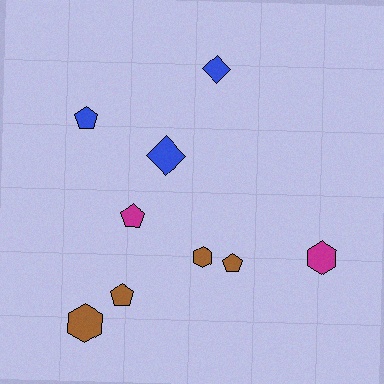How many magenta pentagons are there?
There is 1 magenta pentagon.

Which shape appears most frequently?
Pentagon, with 4 objects.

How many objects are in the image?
There are 9 objects.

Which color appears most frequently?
Brown, with 4 objects.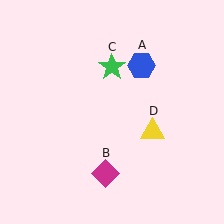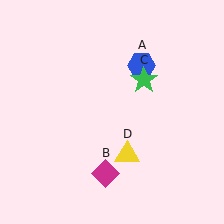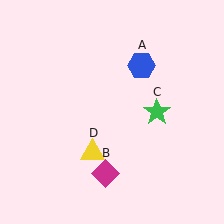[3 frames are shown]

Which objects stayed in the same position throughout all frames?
Blue hexagon (object A) and magenta diamond (object B) remained stationary.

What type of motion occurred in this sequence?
The green star (object C), yellow triangle (object D) rotated clockwise around the center of the scene.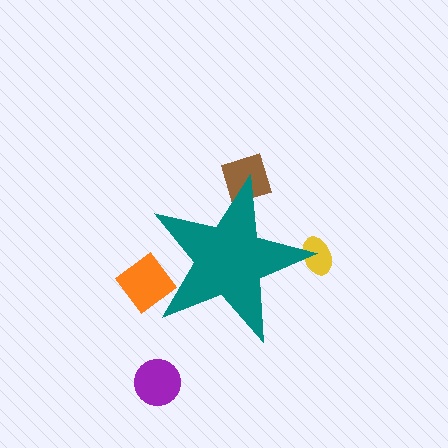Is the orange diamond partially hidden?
Yes, the orange diamond is partially hidden behind the teal star.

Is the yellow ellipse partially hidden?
Yes, the yellow ellipse is partially hidden behind the teal star.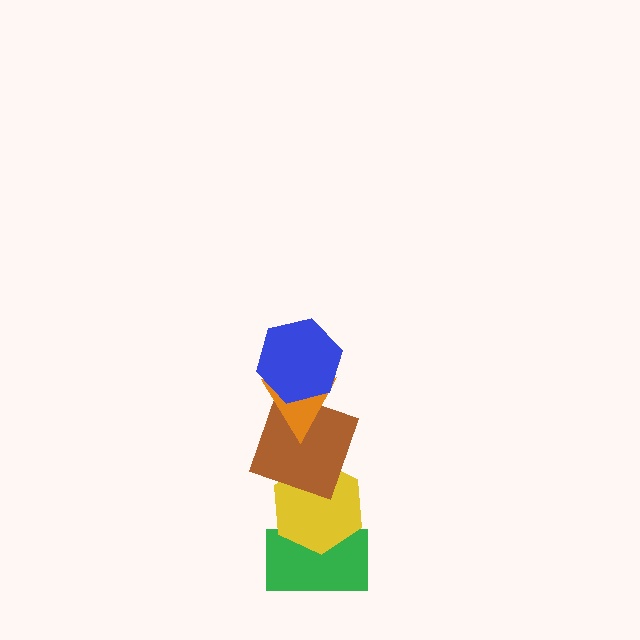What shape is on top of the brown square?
The orange triangle is on top of the brown square.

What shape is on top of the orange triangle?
The blue hexagon is on top of the orange triangle.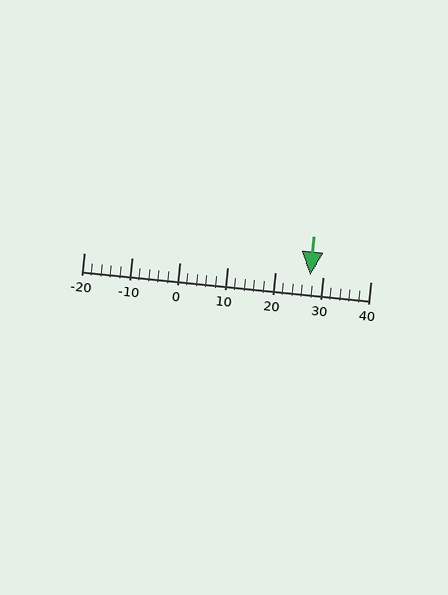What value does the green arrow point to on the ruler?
The green arrow points to approximately 27.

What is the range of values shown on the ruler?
The ruler shows values from -20 to 40.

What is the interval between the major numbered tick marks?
The major tick marks are spaced 10 units apart.